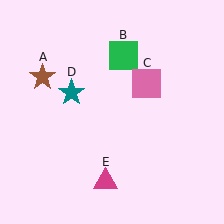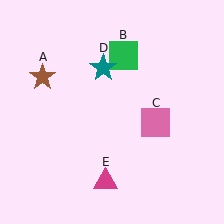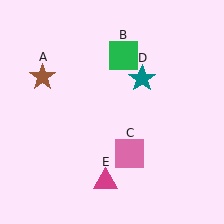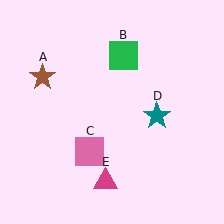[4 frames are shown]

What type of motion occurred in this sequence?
The pink square (object C), teal star (object D) rotated clockwise around the center of the scene.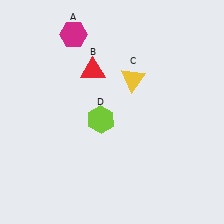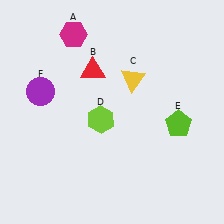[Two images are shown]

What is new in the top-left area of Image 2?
A purple circle (F) was added in the top-left area of Image 2.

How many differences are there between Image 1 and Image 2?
There are 2 differences between the two images.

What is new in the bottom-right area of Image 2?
A lime pentagon (E) was added in the bottom-right area of Image 2.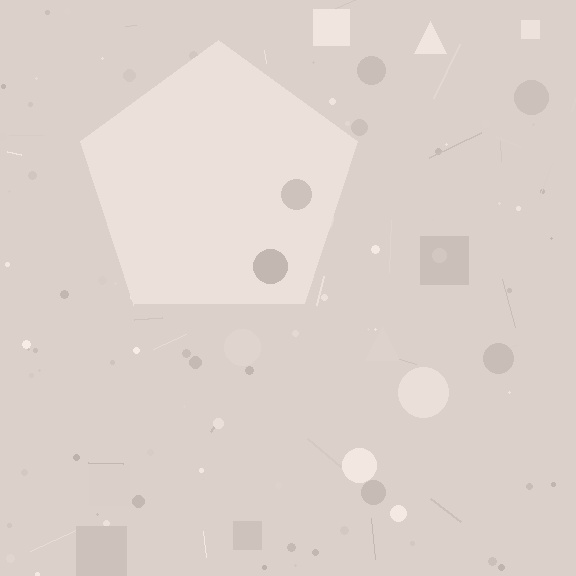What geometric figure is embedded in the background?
A pentagon is embedded in the background.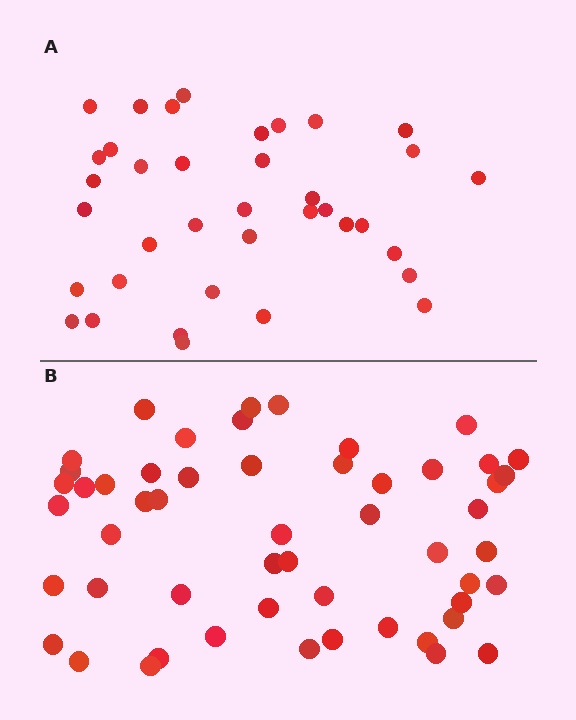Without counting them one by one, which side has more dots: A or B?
Region B (the bottom region) has more dots.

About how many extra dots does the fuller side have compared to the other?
Region B has approximately 15 more dots than region A.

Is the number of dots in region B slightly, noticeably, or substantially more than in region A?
Region B has noticeably more, but not dramatically so. The ratio is roughly 1.4 to 1.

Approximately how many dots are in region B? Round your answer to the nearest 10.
About 50 dots. (The exact count is 53, which rounds to 50.)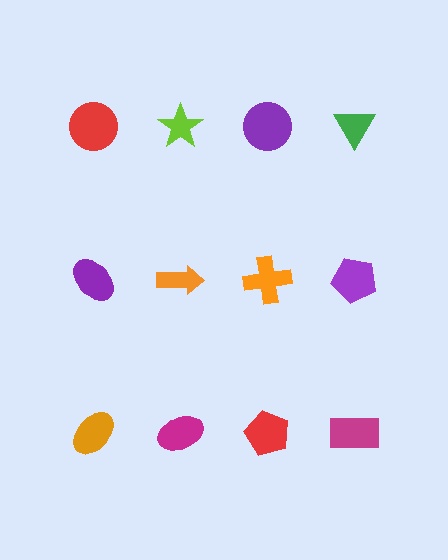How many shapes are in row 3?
4 shapes.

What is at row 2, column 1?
A purple ellipse.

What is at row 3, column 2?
A magenta ellipse.